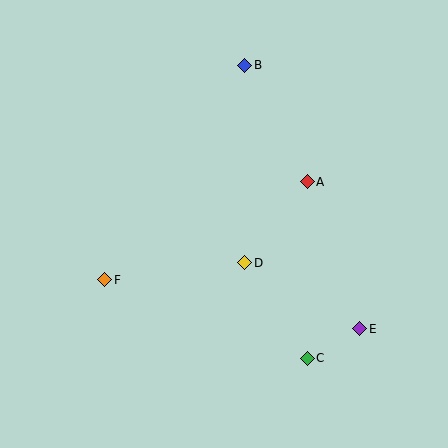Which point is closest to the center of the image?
Point D at (245, 263) is closest to the center.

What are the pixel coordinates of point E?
Point E is at (360, 329).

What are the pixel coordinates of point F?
Point F is at (105, 280).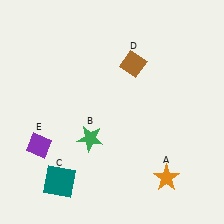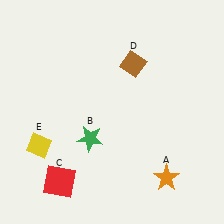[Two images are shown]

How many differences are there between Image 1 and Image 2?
There are 2 differences between the two images.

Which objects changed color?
C changed from teal to red. E changed from purple to yellow.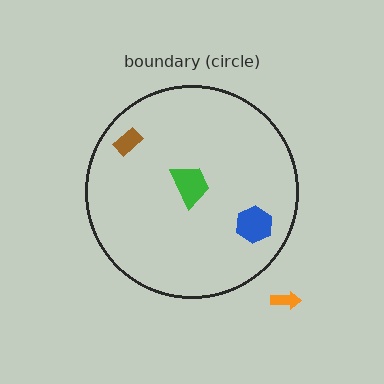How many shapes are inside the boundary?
3 inside, 1 outside.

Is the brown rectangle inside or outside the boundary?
Inside.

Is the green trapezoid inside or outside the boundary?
Inside.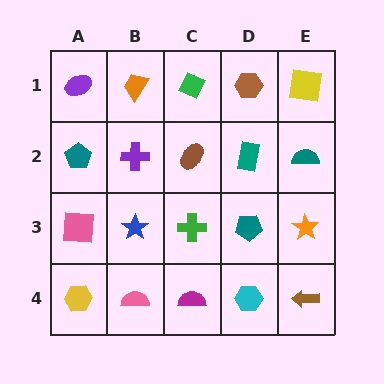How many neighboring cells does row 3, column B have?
4.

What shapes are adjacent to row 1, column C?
A brown ellipse (row 2, column C), an orange trapezoid (row 1, column B), a brown hexagon (row 1, column D).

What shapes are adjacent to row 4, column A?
A pink square (row 3, column A), a pink semicircle (row 4, column B).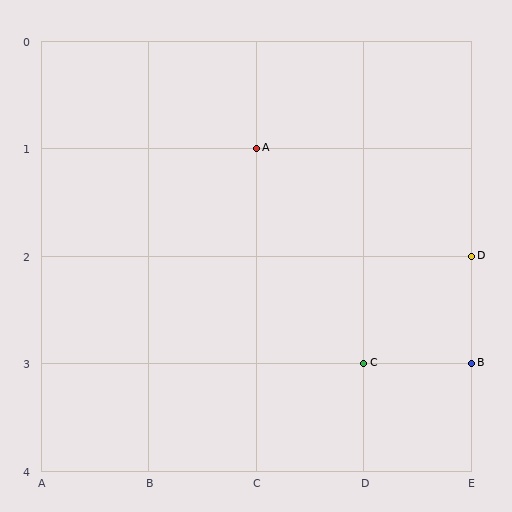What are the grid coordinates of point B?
Point B is at grid coordinates (E, 3).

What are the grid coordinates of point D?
Point D is at grid coordinates (E, 2).